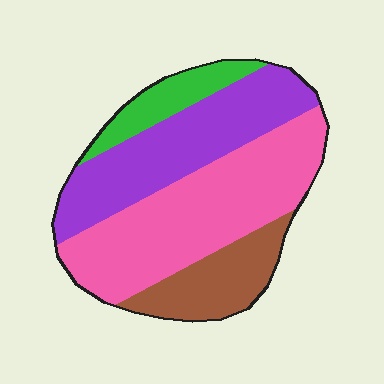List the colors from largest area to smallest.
From largest to smallest: pink, purple, brown, green.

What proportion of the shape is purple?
Purple covers 31% of the shape.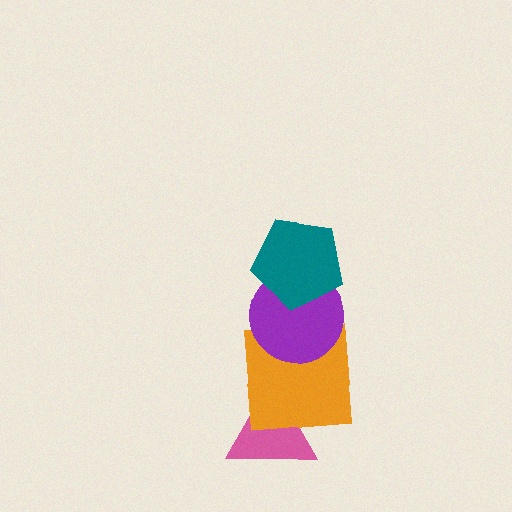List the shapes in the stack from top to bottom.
From top to bottom: the teal pentagon, the purple circle, the orange square, the pink triangle.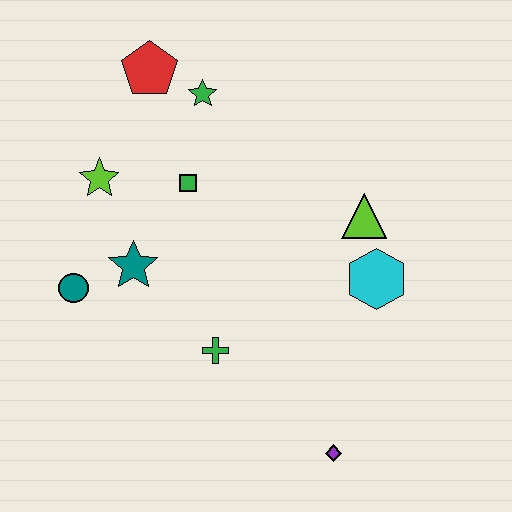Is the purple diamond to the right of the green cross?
Yes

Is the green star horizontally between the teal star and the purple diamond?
Yes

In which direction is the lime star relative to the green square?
The lime star is to the left of the green square.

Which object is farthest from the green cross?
The red pentagon is farthest from the green cross.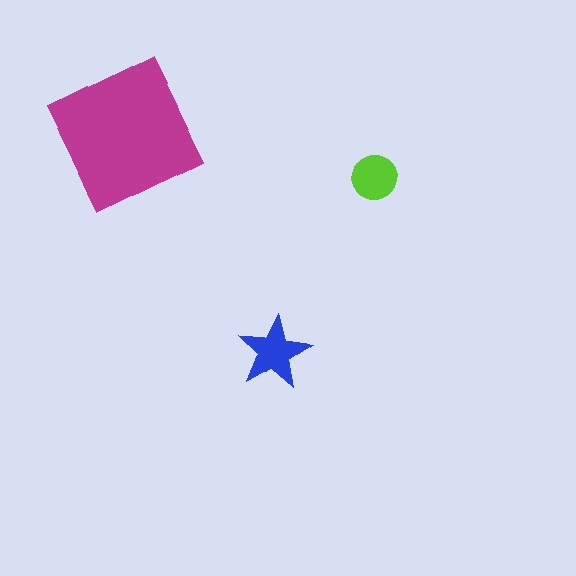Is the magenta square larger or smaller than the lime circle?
Larger.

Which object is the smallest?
The lime circle.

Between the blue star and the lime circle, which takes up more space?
The blue star.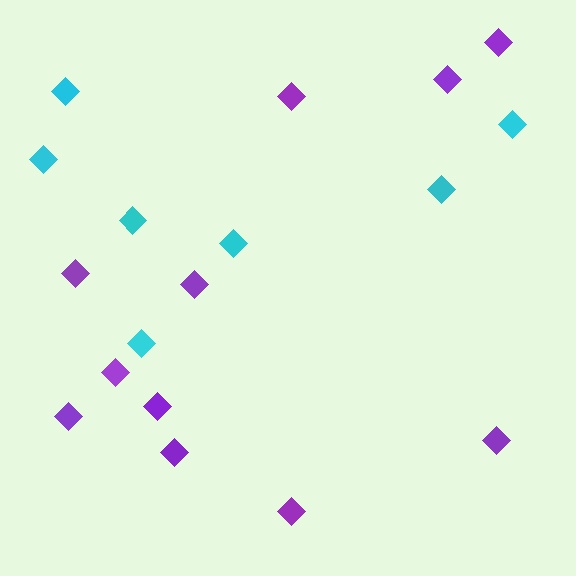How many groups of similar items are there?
There are 2 groups: one group of purple diamonds (11) and one group of cyan diamonds (7).